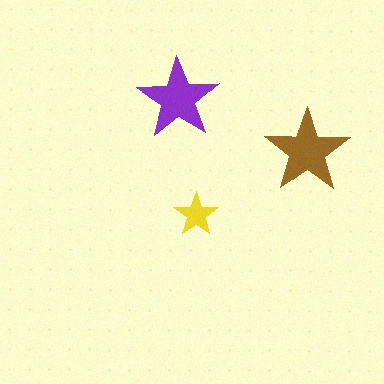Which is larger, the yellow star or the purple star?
The purple one.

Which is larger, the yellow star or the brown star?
The brown one.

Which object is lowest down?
The yellow star is bottommost.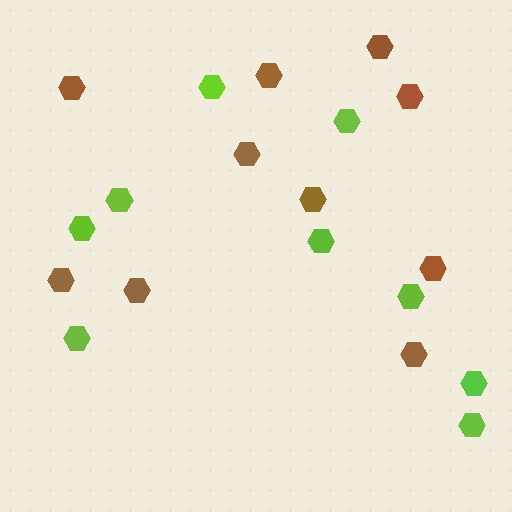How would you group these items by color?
There are 2 groups: one group of lime hexagons (9) and one group of brown hexagons (10).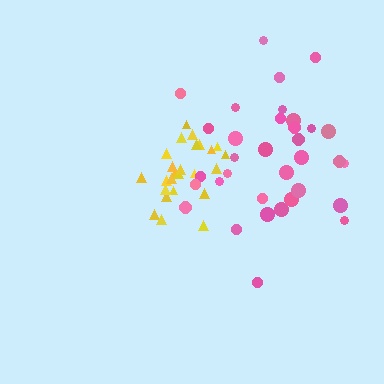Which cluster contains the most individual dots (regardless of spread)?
Pink (34).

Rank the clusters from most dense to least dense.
yellow, pink.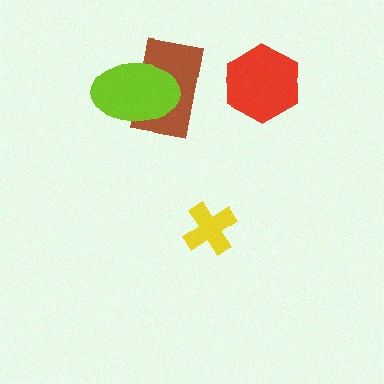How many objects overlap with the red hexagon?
0 objects overlap with the red hexagon.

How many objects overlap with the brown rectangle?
1 object overlaps with the brown rectangle.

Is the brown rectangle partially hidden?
Yes, it is partially covered by another shape.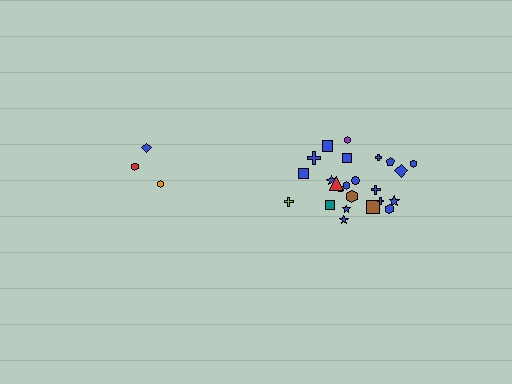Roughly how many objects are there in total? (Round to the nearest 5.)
Roughly 30 objects in total.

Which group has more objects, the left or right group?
The right group.